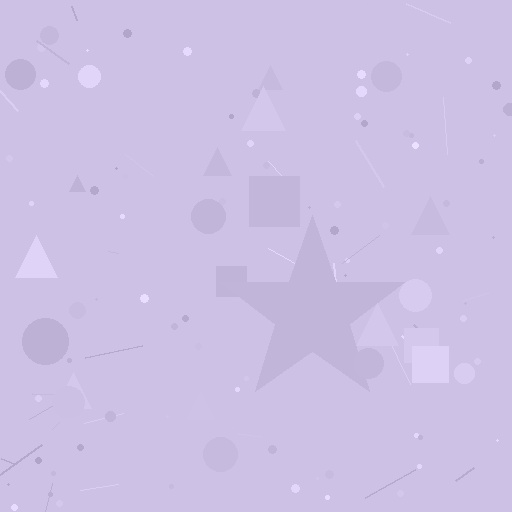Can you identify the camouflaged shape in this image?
The camouflaged shape is a star.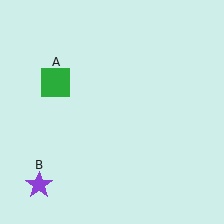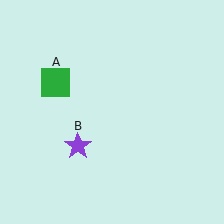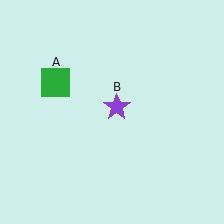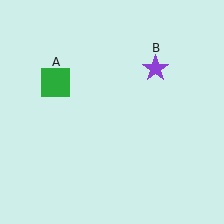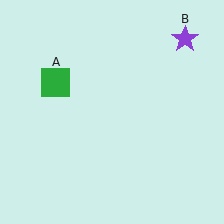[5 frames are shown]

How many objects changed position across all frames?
1 object changed position: purple star (object B).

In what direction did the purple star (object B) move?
The purple star (object B) moved up and to the right.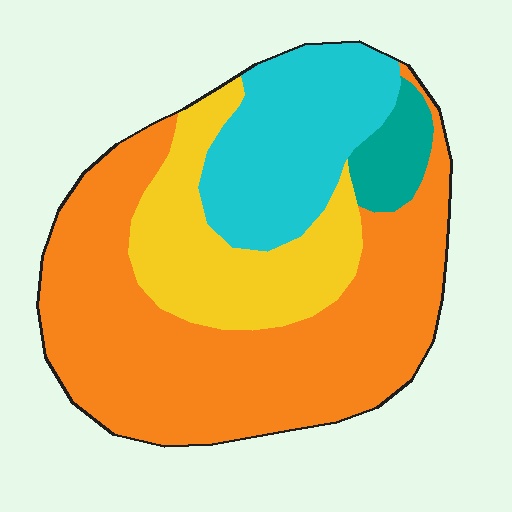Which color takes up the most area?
Orange, at roughly 55%.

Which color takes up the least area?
Teal, at roughly 5%.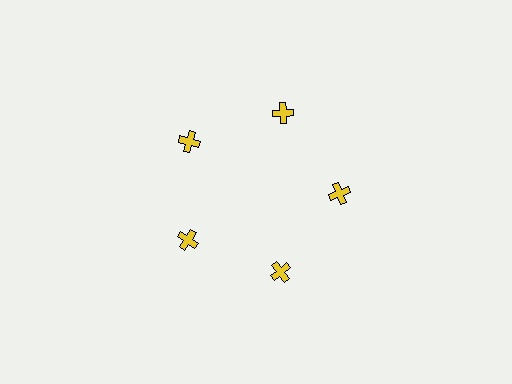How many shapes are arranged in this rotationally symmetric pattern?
There are 5 shapes, arranged in 5 groups of 1.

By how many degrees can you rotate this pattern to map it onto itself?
The pattern maps onto itself every 72 degrees of rotation.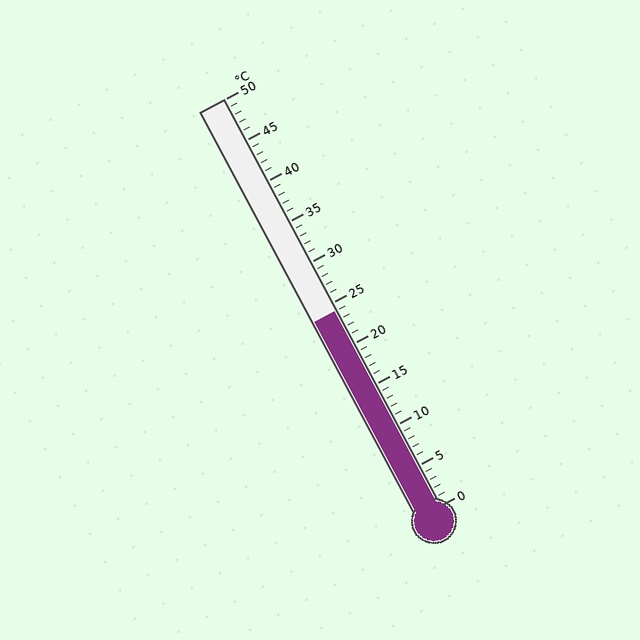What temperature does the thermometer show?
The thermometer shows approximately 24°C.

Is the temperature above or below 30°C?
The temperature is below 30°C.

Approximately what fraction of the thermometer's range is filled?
The thermometer is filled to approximately 50% of its range.